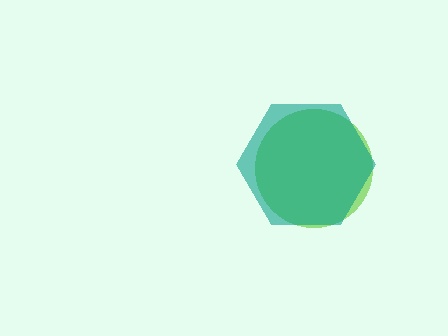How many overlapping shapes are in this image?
There are 2 overlapping shapes in the image.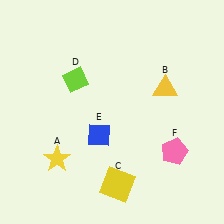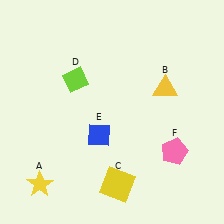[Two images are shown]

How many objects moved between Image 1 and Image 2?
1 object moved between the two images.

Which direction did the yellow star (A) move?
The yellow star (A) moved down.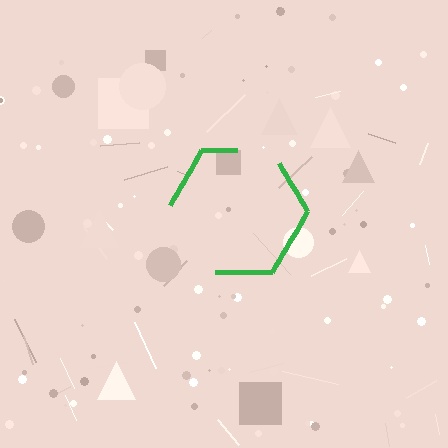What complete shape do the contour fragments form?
The contour fragments form a hexagon.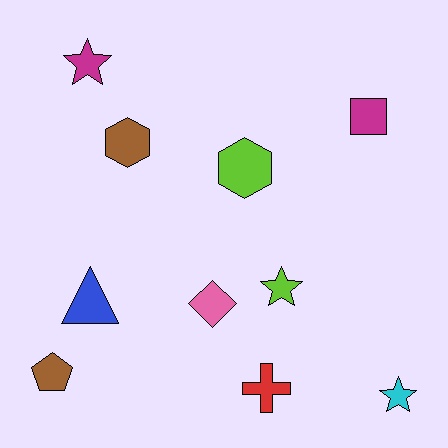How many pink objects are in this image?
There is 1 pink object.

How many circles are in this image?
There are no circles.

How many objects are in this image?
There are 10 objects.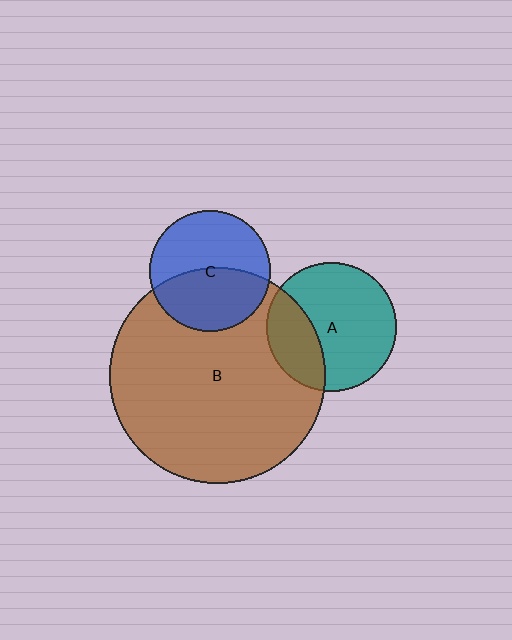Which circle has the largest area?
Circle B (brown).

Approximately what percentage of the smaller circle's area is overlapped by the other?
Approximately 45%.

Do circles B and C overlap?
Yes.